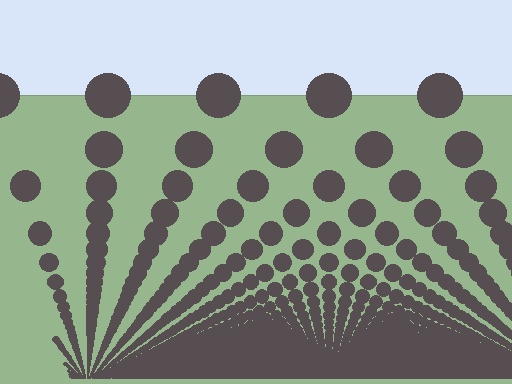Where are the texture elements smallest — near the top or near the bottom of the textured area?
Near the bottom.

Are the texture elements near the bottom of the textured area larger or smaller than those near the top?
Smaller. The gradient is inverted — elements near the bottom are smaller and denser.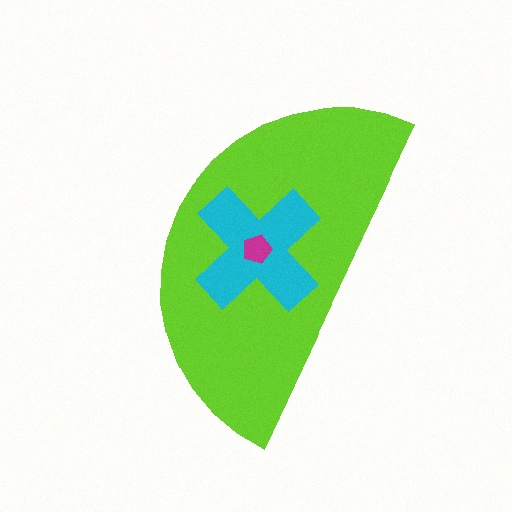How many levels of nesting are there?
3.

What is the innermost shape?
The magenta pentagon.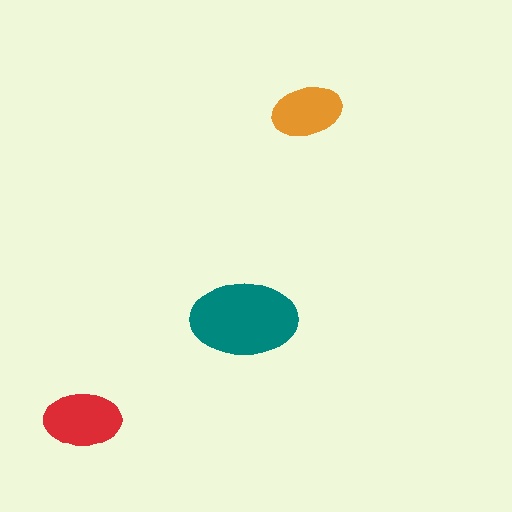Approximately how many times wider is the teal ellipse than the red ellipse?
About 1.5 times wider.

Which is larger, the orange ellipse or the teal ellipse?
The teal one.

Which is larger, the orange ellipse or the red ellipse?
The red one.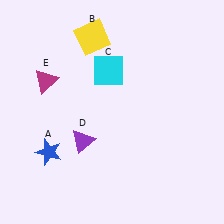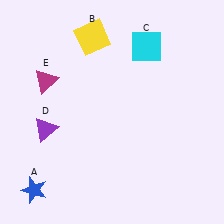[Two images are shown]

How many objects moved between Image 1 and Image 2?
3 objects moved between the two images.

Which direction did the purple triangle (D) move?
The purple triangle (D) moved left.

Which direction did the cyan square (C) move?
The cyan square (C) moved right.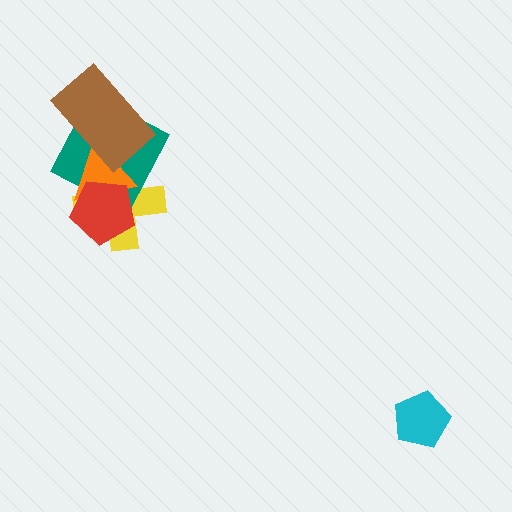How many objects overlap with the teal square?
4 objects overlap with the teal square.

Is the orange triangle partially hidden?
Yes, it is partially covered by another shape.